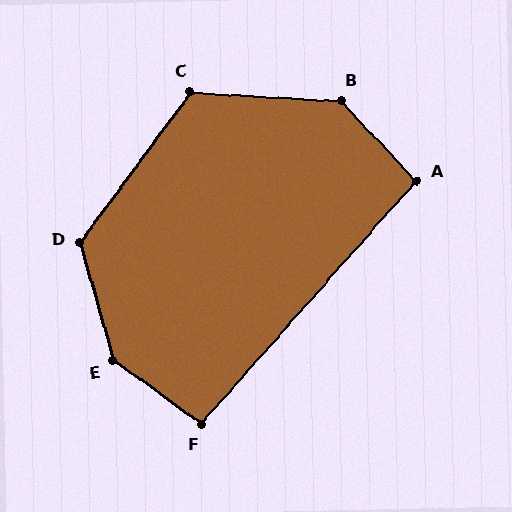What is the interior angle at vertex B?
Approximately 136 degrees (obtuse).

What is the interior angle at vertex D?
Approximately 128 degrees (obtuse).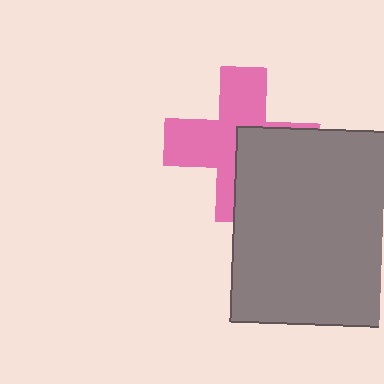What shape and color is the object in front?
The object in front is a gray rectangle.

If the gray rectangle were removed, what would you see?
You would see the complete pink cross.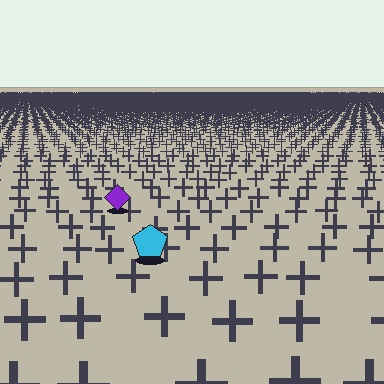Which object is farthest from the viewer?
The purple diamond is farthest from the viewer. It appears smaller and the ground texture around it is denser.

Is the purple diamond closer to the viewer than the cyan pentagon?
No. The cyan pentagon is closer — you can tell from the texture gradient: the ground texture is coarser near it.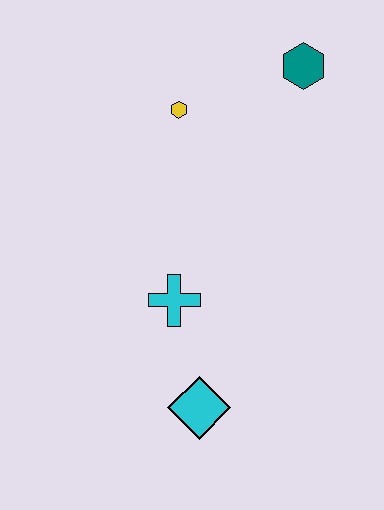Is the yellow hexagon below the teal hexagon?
Yes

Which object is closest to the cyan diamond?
The cyan cross is closest to the cyan diamond.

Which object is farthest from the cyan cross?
The teal hexagon is farthest from the cyan cross.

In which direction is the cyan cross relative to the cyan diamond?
The cyan cross is above the cyan diamond.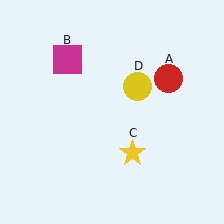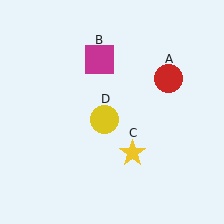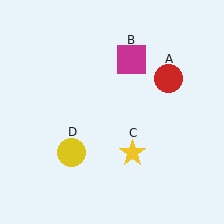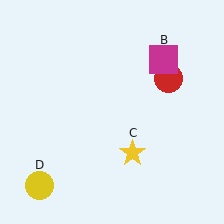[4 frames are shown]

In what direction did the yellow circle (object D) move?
The yellow circle (object D) moved down and to the left.